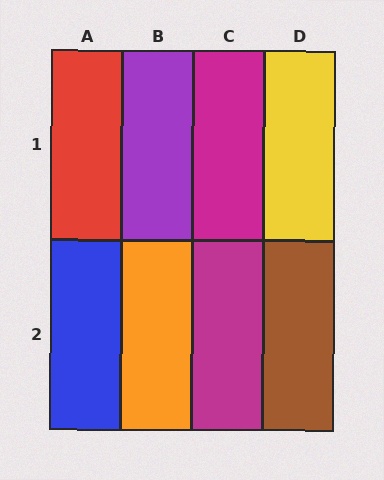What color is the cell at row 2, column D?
Brown.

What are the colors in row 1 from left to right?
Red, purple, magenta, yellow.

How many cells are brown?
1 cell is brown.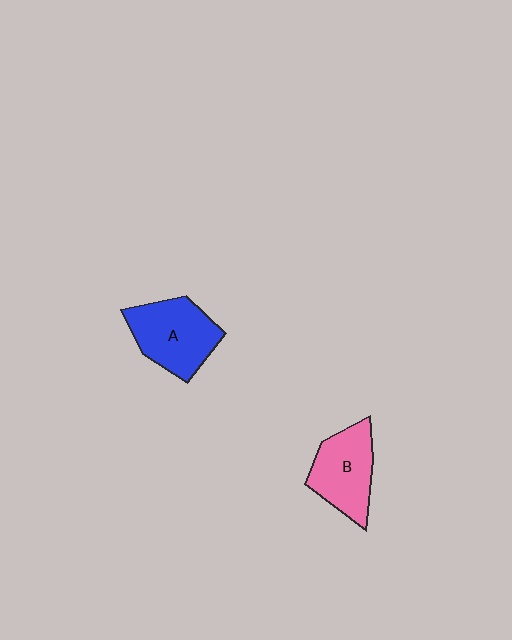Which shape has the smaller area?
Shape B (pink).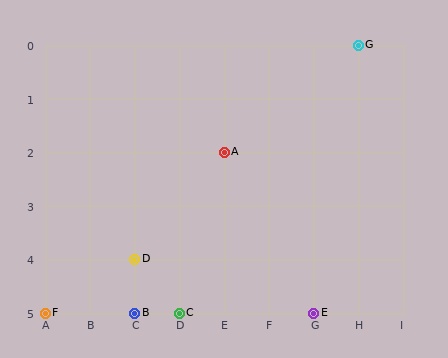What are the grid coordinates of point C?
Point C is at grid coordinates (D, 5).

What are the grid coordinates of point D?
Point D is at grid coordinates (C, 4).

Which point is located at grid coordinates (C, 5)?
Point B is at (C, 5).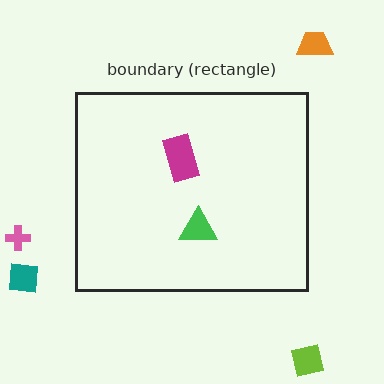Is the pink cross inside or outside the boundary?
Outside.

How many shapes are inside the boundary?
2 inside, 4 outside.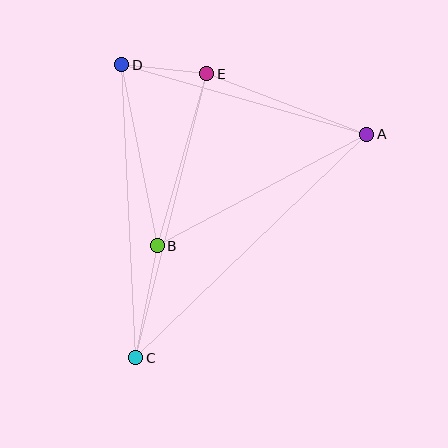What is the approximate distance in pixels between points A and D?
The distance between A and D is approximately 255 pixels.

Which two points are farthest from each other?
Points A and C are farthest from each other.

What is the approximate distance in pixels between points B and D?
The distance between B and D is approximately 184 pixels.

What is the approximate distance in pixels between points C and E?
The distance between C and E is approximately 293 pixels.